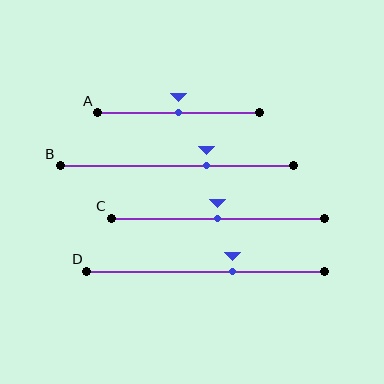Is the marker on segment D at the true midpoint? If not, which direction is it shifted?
No, the marker on segment D is shifted to the right by about 11% of the segment length.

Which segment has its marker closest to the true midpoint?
Segment A has its marker closest to the true midpoint.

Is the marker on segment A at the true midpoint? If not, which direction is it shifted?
Yes, the marker on segment A is at the true midpoint.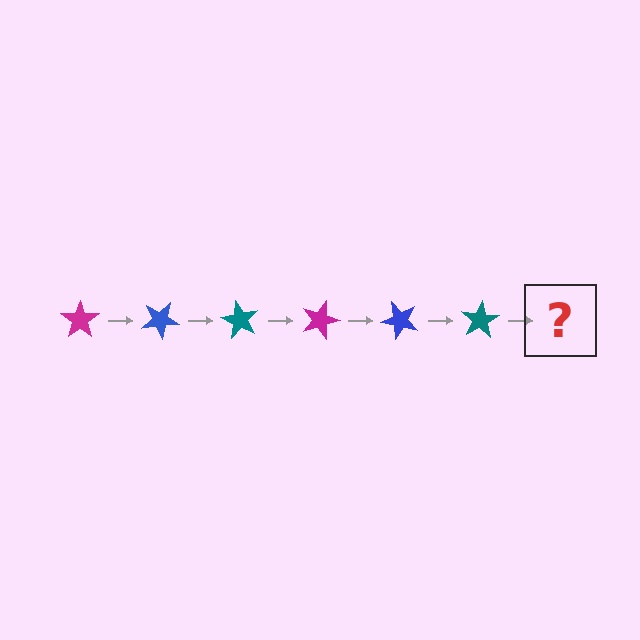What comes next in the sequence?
The next element should be a magenta star, rotated 180 degrees from the start.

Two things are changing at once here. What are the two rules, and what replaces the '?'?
The two rules are that it rotates 30 degrees each step and the color cycles through magenta, blue, and teal. The '?' should be a magenta star, rotated 180 degrees from the start.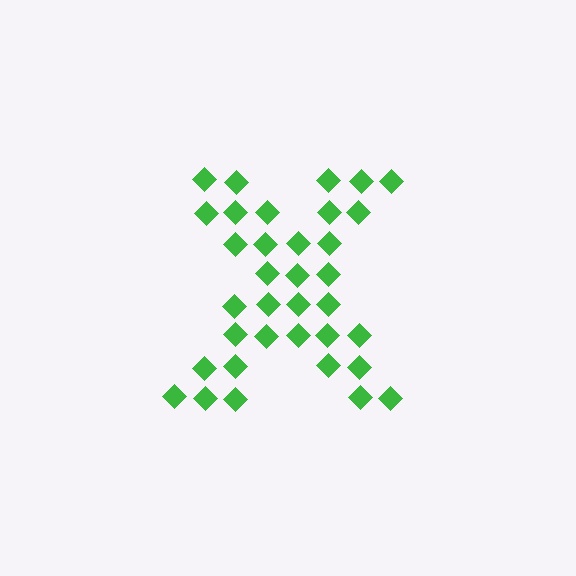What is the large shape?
The large shape is the letter X.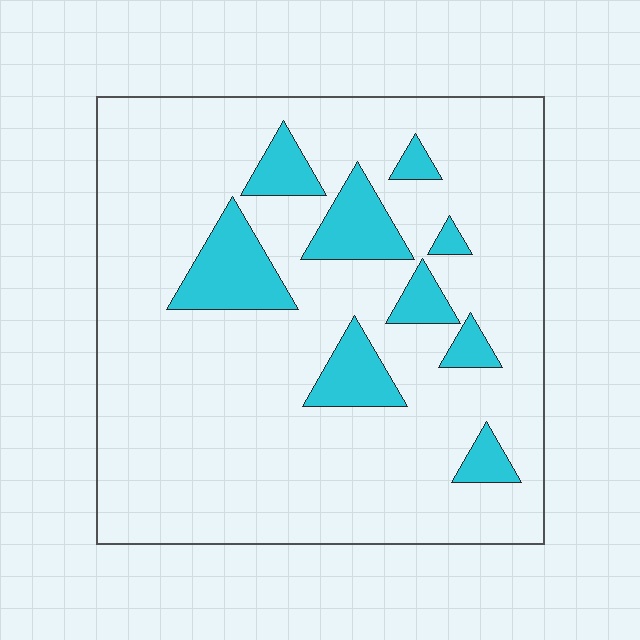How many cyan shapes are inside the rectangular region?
9.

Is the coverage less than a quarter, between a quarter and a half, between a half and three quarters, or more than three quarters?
Less than a quarter.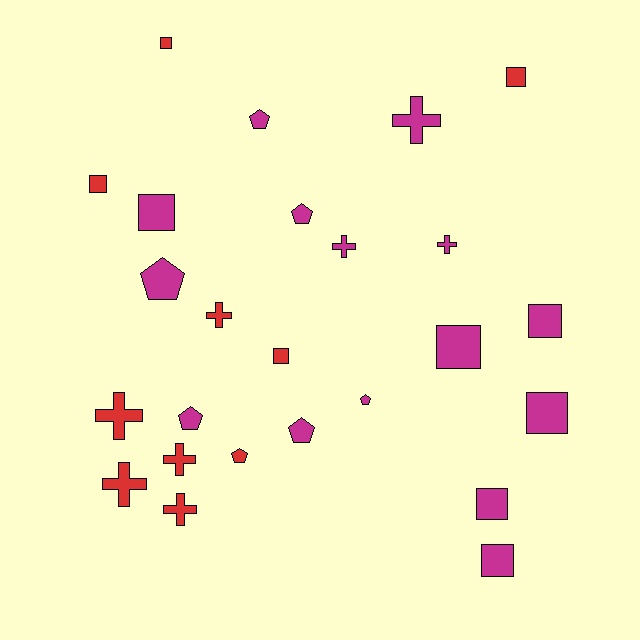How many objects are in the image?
There are 25 objects.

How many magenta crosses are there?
There are 3 magenta crosses.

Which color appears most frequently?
Magenta, with 15 objects.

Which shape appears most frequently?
Square, with 10 objects.